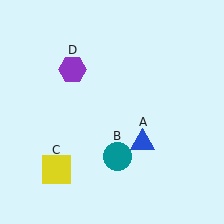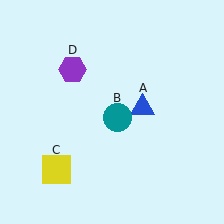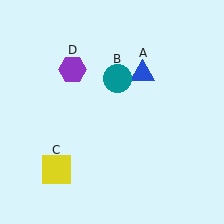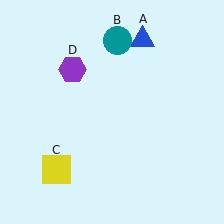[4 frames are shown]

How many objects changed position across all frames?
2 objects changed position: blue triangle (object A), teal circle (object B).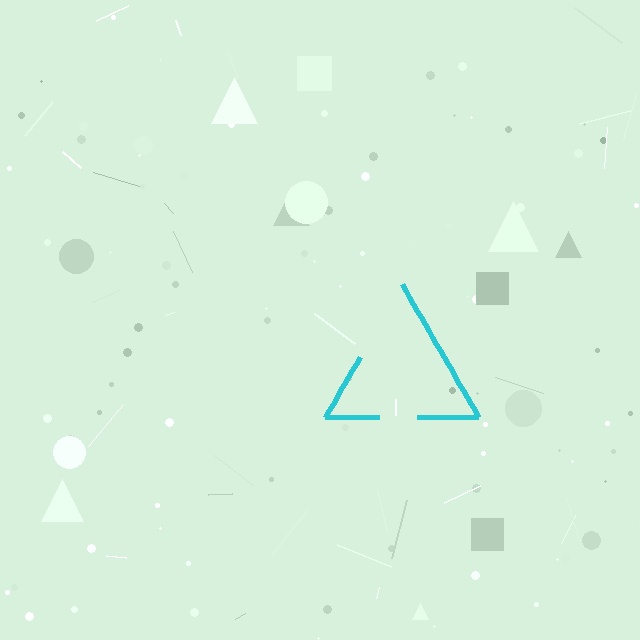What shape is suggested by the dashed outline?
The dashed outline suggests a triangle.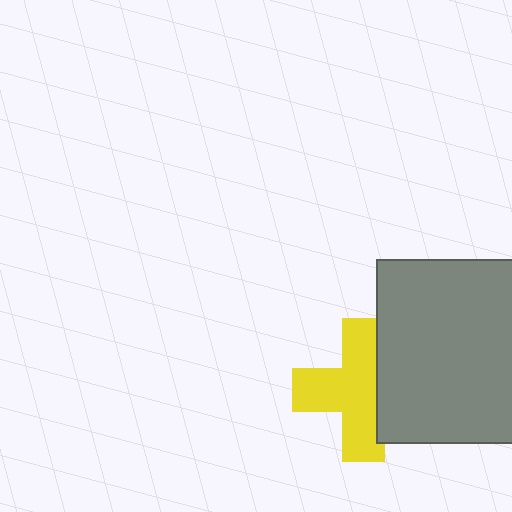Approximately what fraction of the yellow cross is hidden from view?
Roughly 32% of the yellow cross is hidden behind the gray square.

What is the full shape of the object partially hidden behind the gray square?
The partially hidden object is a yellow cross.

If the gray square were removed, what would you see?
You would see the complete yellow cross.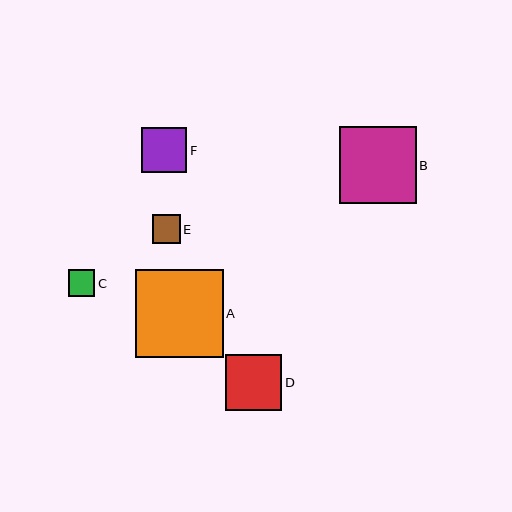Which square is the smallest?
Square C is the smallest with a size of approximately 27 pixels.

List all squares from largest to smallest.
From largest to smallest: A, B, D, F, E, C.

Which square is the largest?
Square A is the largest with a size of approximately 88 pixels.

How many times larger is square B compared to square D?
Square B is approximately 1.4 times the size of square D.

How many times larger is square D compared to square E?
Square D is approximately 2.0 times the size of square E.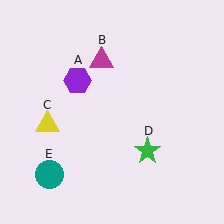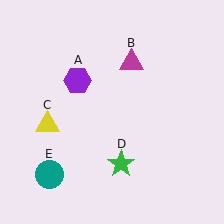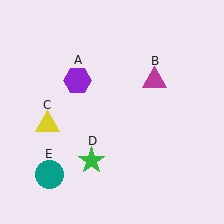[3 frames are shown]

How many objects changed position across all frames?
2 objects changed position: magenta triangle (object B), green star (object D).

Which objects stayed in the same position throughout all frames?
Purple hexagon (object A) and yellow triangle (object C) and teal circle (object E) remained stationary.